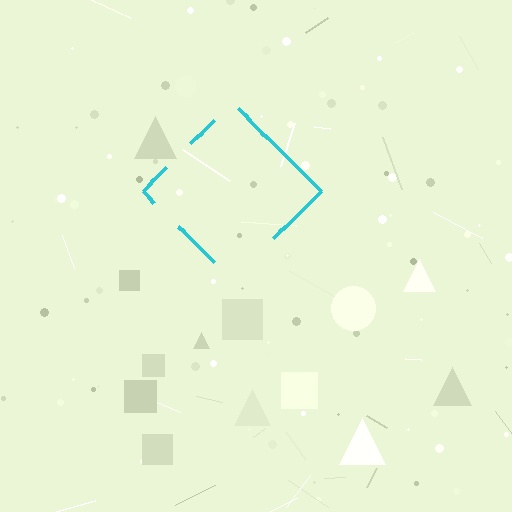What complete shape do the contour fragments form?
The contour fragments form a diamond.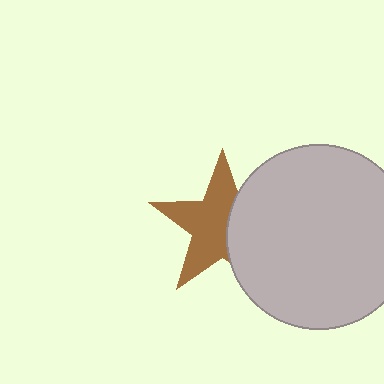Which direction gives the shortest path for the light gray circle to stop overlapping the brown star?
Moving right gives the shortest separation.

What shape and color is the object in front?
The object in front is a light gray circle.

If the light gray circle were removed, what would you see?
You would see the complete brown star.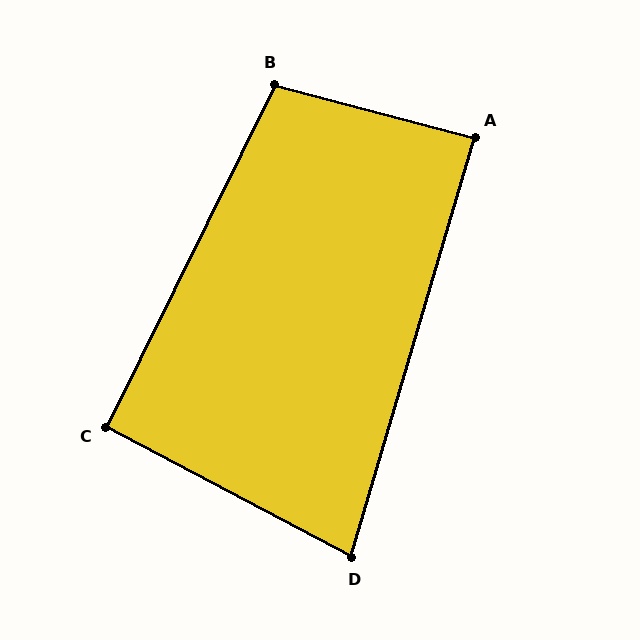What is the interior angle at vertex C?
Approximately 92 degrees (approximately right).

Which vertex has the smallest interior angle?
D, at approximately 78 degrees.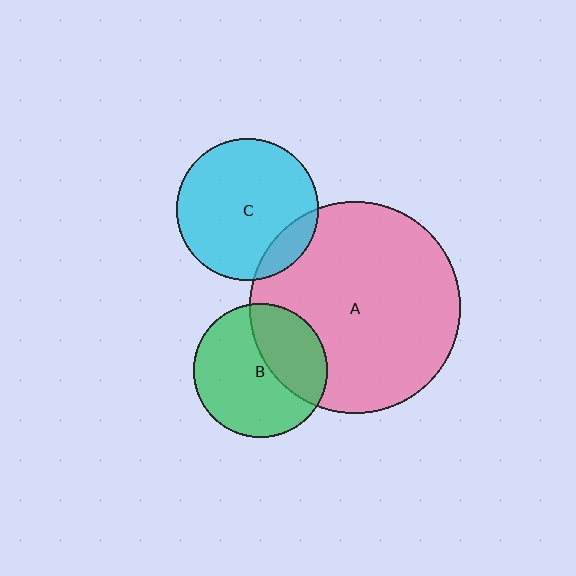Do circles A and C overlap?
Yes.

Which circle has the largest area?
Circle A (pink).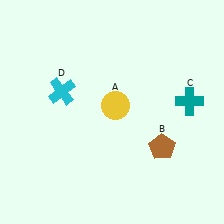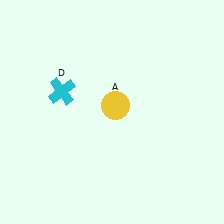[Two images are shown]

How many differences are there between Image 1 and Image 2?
There are 2 differences between the two images.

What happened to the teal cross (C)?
The teal cross (C) was removed in Image 2. It was in the top-right area of Image 1.